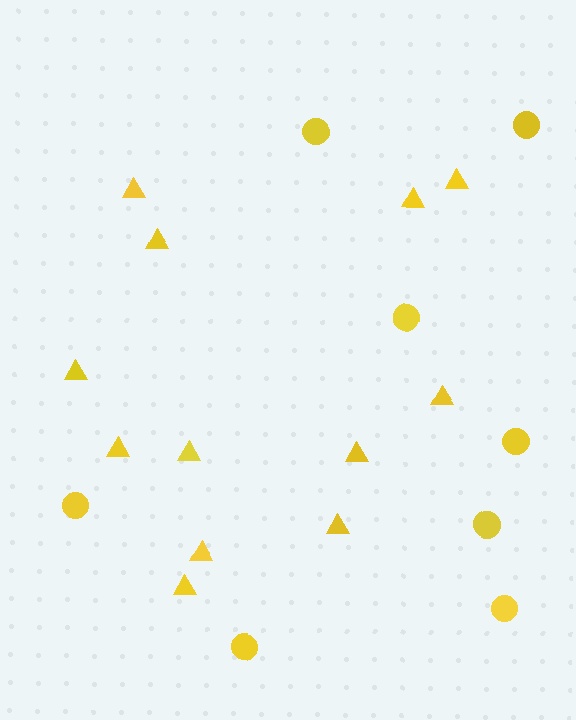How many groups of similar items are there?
There are 2 groups: one group of circles (8) and one group of triangles (12).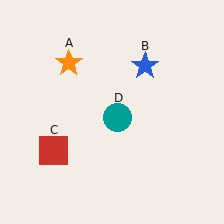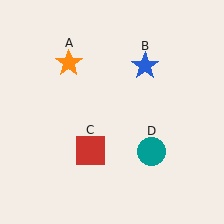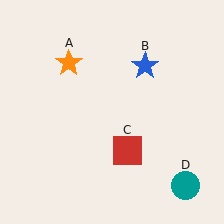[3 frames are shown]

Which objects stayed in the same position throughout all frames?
Orange star (object A) and blue star (object B) remained stationary.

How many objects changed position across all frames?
2 objects changed position: red square (object C), teal circle (object D).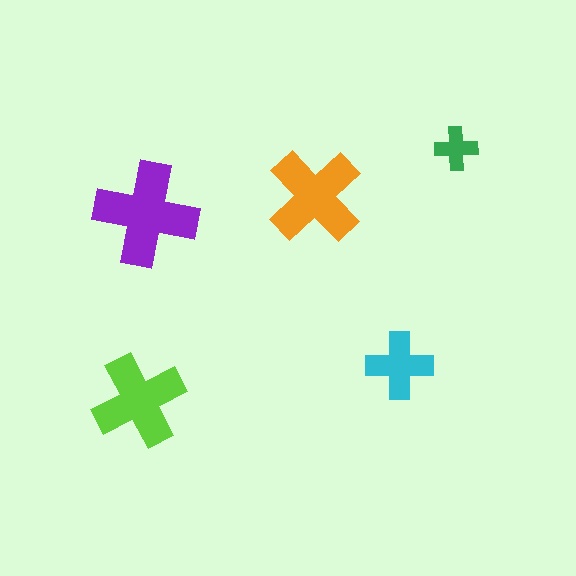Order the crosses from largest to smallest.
the purple one, the orange one, the lime one, the cyan one, the green one.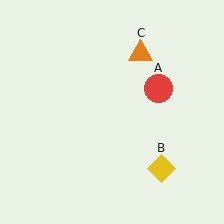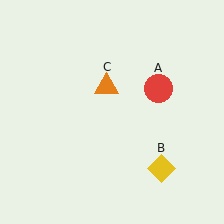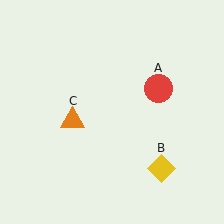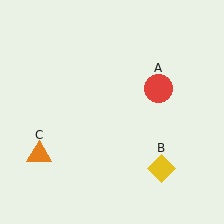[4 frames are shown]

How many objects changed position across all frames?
1 object changed position: orange triangle (object C).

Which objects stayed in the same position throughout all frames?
Red circle (object A) and yellow diamond (object B) remained stationary.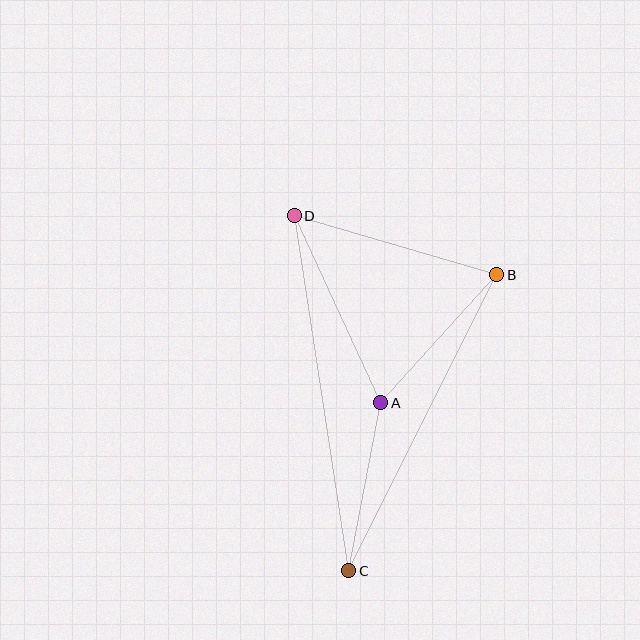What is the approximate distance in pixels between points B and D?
The distance between B and D is approximately 211 pixels.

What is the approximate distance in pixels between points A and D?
The distance between A and D is approximately 206 pixels.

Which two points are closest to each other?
Points A and C are closest to each other.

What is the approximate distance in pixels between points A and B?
The distance between A and B is approximately 173 pixels.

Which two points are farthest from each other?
Points C and D are farthest from each other.